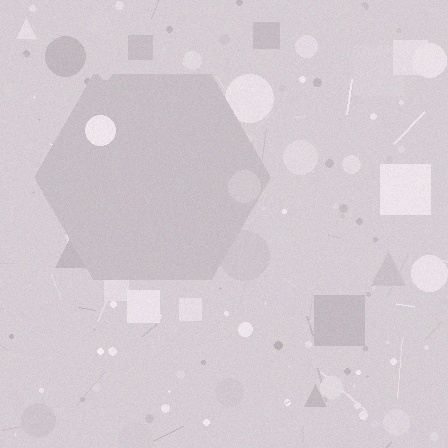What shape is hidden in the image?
A hexagon is hidden in the image.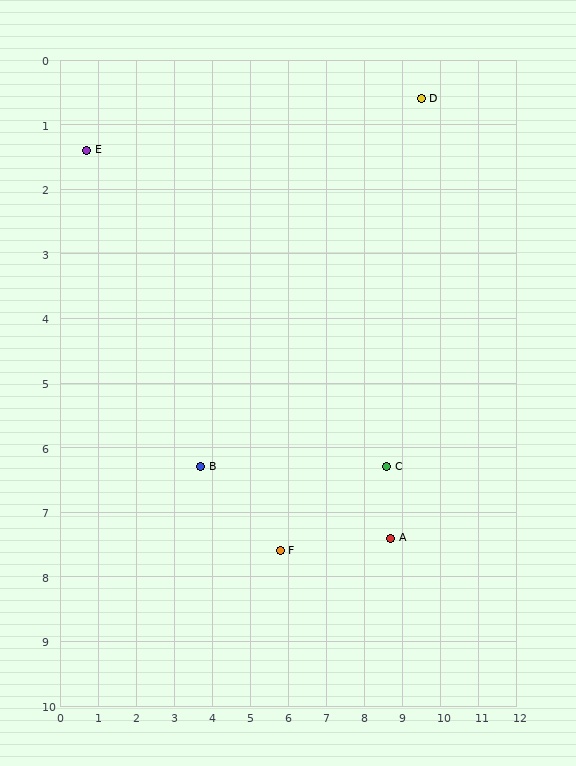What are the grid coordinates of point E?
Point E is at approximately (0.7, 1.4).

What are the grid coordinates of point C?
Point C is at approximately (8.6, 6.3).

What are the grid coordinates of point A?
Point A is at approximately (8.7, 7.4).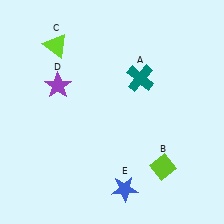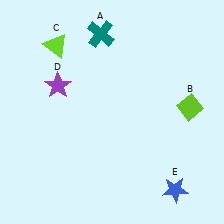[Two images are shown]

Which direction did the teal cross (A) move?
The teal cross (A) moved up.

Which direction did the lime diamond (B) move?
The lime diamond (B) moved up.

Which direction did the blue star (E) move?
The blue star (E) moved right.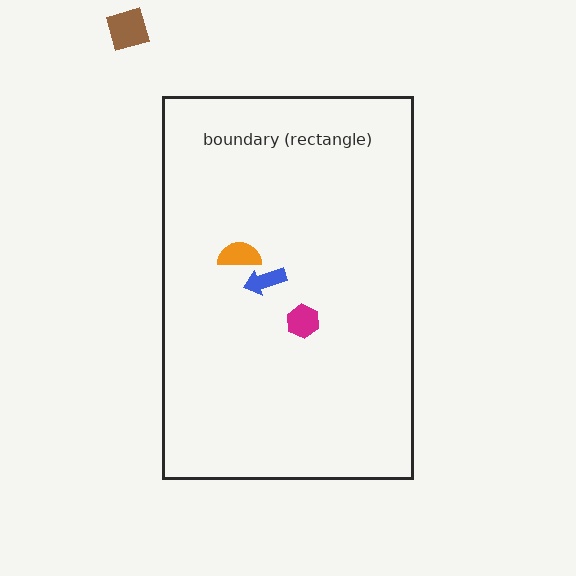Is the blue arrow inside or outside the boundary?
Inside.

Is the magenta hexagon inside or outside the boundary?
Inside.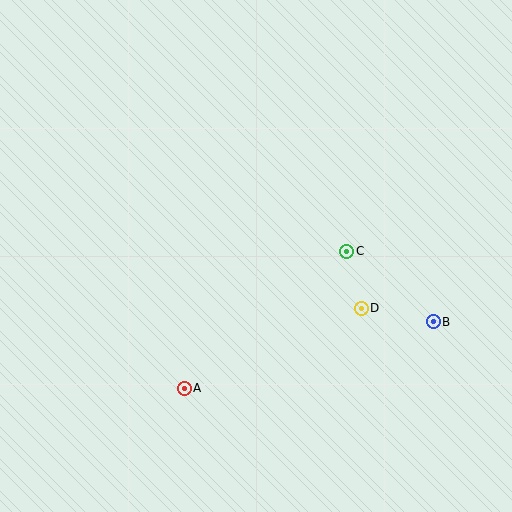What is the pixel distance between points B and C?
The distance between B and C is 112 pixels.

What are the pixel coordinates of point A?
Point A is at (184, 388).